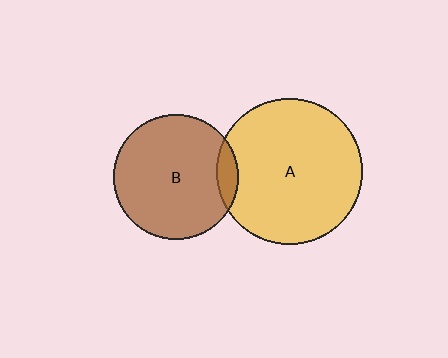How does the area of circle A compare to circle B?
Approximately 1.4 times.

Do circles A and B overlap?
Yes.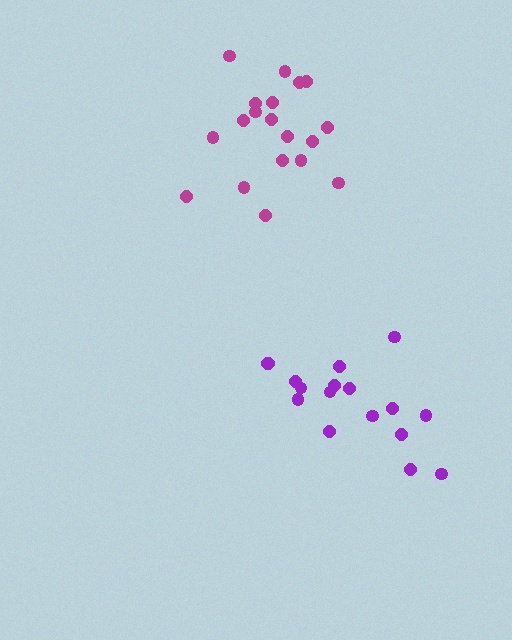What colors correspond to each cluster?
The clusters are colored: magenta, purple.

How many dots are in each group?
Group 1: 19 dots, Group 2: 17 dots (36 total).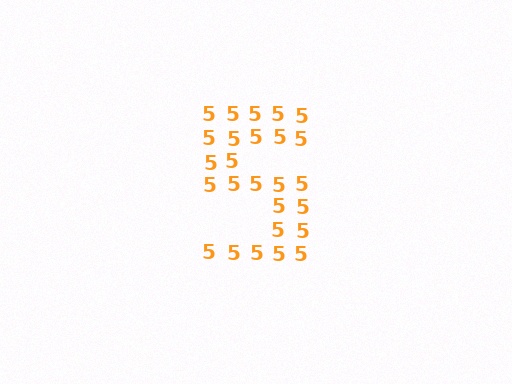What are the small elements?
The small elements are digit 5's.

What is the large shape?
The large shape is the digit 5.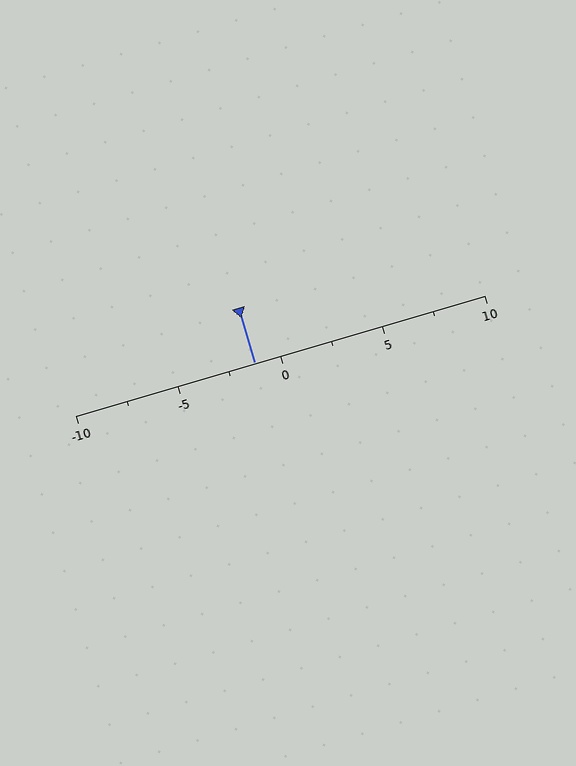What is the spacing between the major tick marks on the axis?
The major ticks are spaced 5 apart.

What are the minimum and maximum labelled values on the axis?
The axis runs from -10 to 10.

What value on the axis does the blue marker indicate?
The marker indicates approximately -1.2.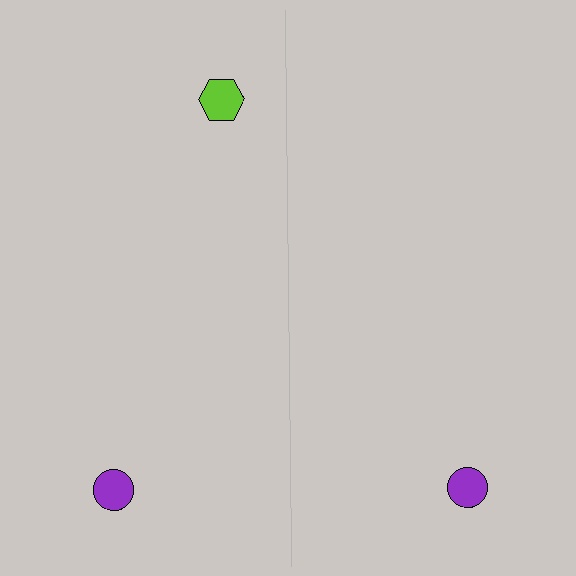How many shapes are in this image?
There are 3 shapes in this image.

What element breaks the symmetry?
A lime hexagon is missing from the right side.